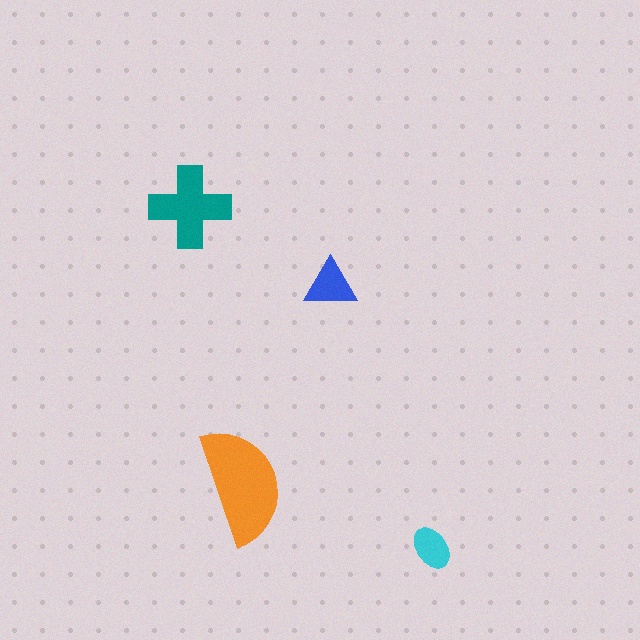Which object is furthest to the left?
The teal cross is leftmost.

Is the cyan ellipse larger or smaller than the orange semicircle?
Smaller.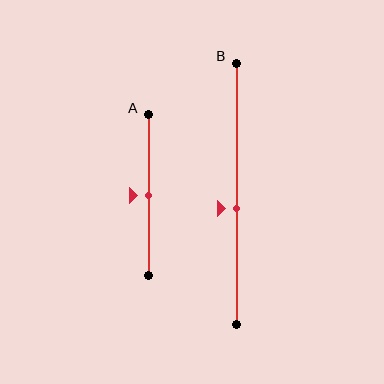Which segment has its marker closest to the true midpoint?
Segment A has its marker closest to the true midpoint.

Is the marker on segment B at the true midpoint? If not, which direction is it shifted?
No, the marker on segment B is shifted downward by about 6% of the segment length.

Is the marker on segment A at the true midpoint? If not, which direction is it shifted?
Yes, the marker on segment A is at the true midpoint.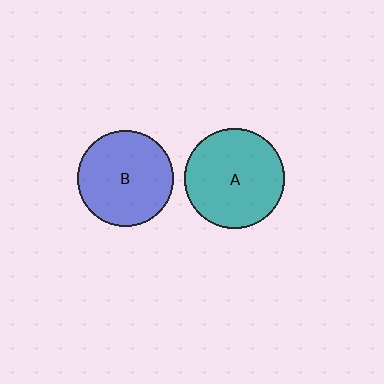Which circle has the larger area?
Circle A (teal).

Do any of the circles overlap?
No, none of the circles overlap.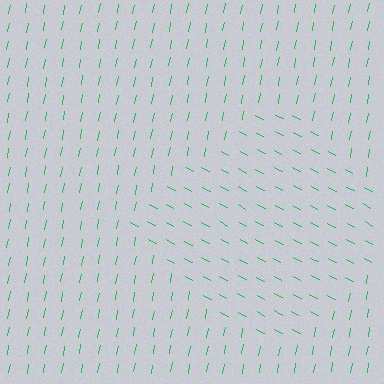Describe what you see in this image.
The image is filled with small green line segments. A diamond region in the image has lines oriented differently from the surrounding lines, creating a visible texture boundary.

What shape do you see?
I see a diamond.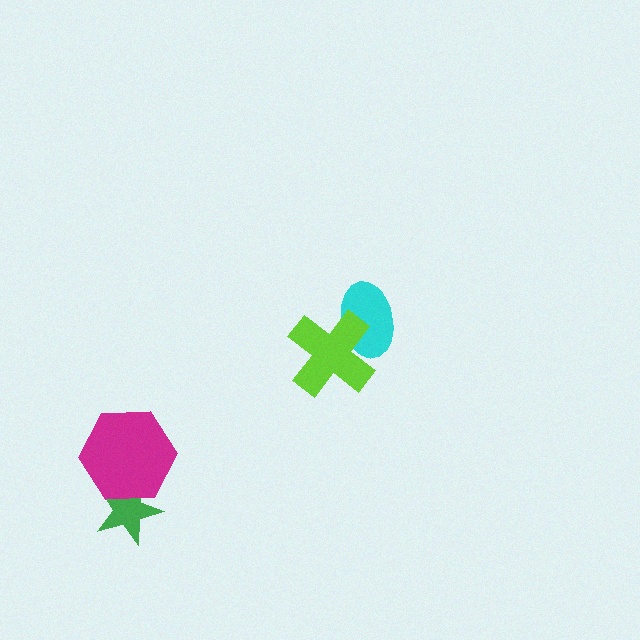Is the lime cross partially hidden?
No, no other shape covers it.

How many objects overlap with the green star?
1 object overlaps with the green star.